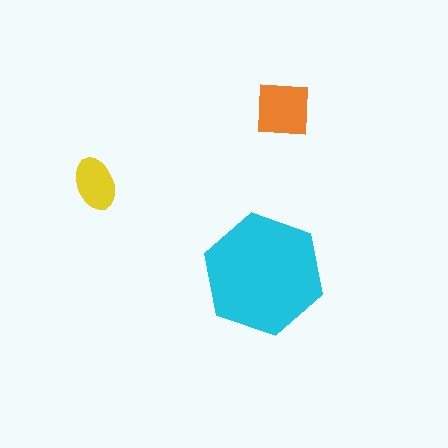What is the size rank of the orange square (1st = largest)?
2nd.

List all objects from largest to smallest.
The cyan hexagon, the orange square, the yellow ellipse.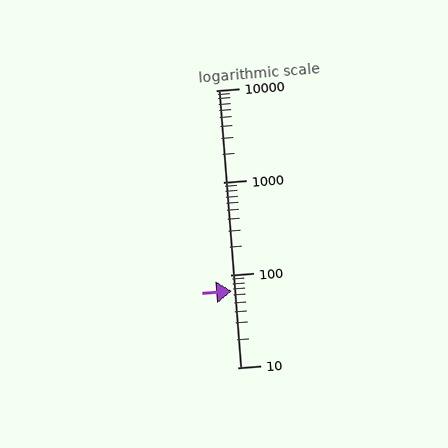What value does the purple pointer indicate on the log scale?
The pointer indicates approximately 67.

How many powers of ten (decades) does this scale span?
The scale spans 3 decades, from 10 to 10000.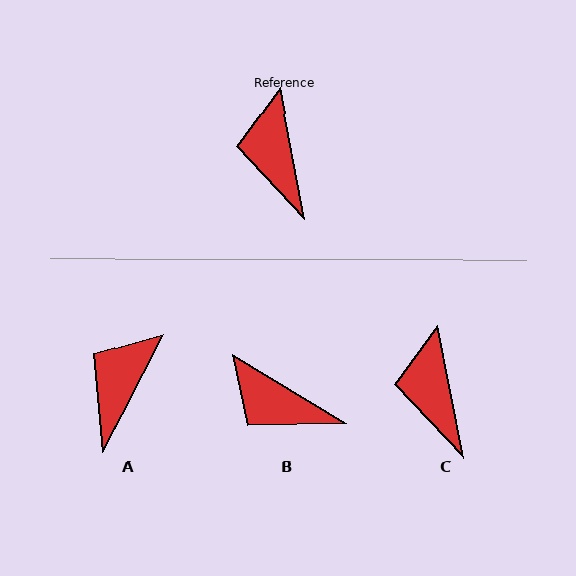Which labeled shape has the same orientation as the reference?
C.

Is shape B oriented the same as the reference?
No, it is off by about 48 degrees.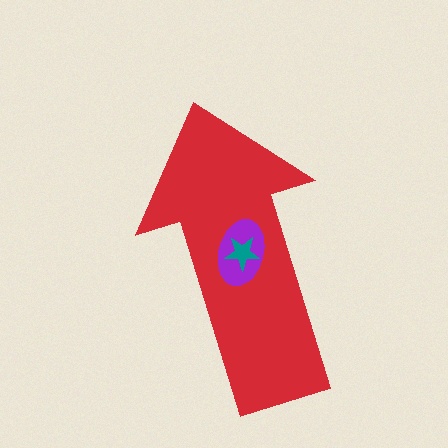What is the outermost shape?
The red arrow.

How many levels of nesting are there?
3.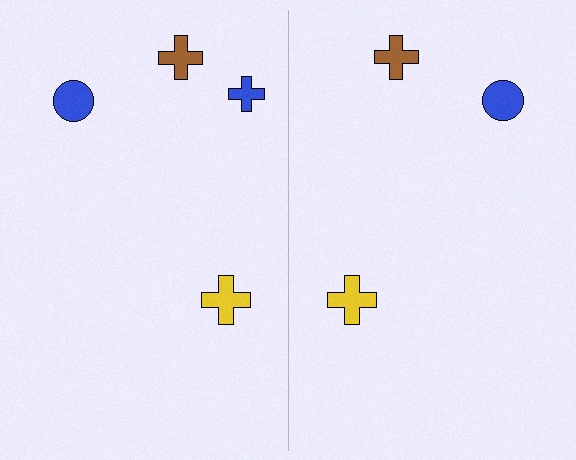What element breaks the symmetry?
A blue cross is missing from the right side.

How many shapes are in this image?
There are 7 shapes in this image.